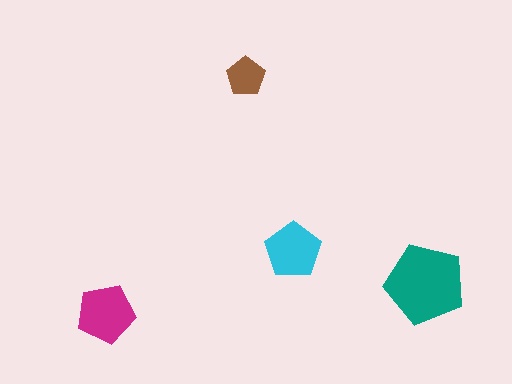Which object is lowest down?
The magenta pentagon is bottommost.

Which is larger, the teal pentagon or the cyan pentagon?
The teal one.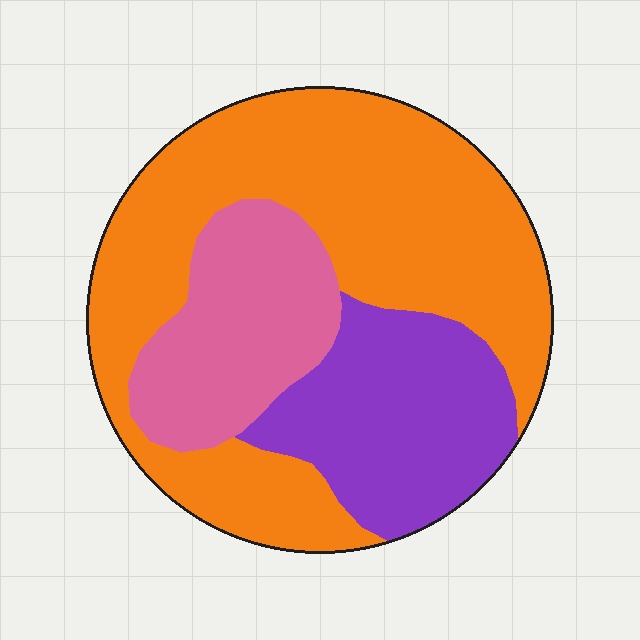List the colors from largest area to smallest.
From largest to smallest: orange, purple, pink.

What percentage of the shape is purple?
Purple covers 24% of the shape.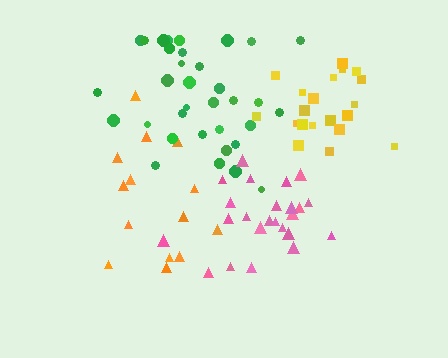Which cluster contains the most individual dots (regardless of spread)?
Green (34).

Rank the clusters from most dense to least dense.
yellow, green, pink, orange.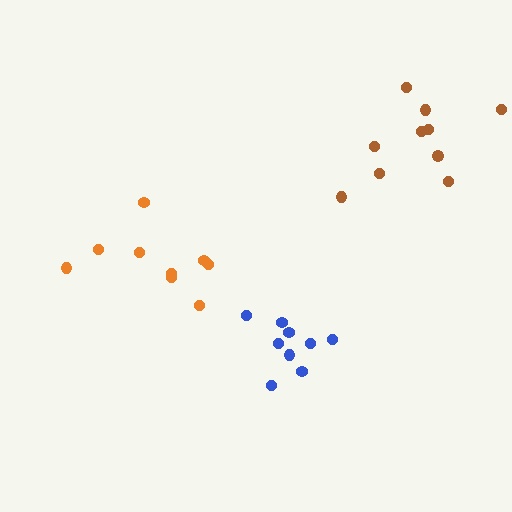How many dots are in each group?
Group 1: 9 dots, Group 2: 9 dots, Group 3: 10 dots (28 total).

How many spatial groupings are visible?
There are 3 spatial groupings.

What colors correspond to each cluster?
The clusters are colored: orange, blue, brown.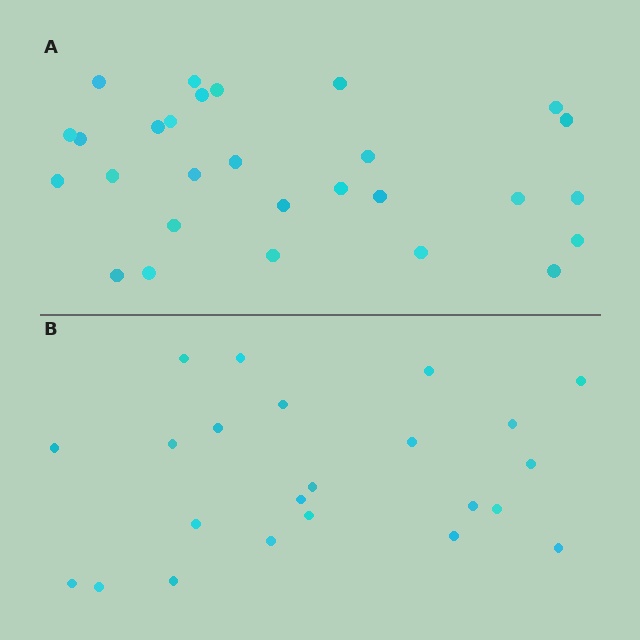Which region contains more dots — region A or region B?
Region A (the top region) has more dots.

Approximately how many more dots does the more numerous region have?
Region A has about 5 more dots than region B.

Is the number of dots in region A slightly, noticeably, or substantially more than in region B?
Region A has only slightly more — the two regions are fairly close. The ratio is roughly 1.2 to 1.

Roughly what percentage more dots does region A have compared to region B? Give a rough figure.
About 20% more.